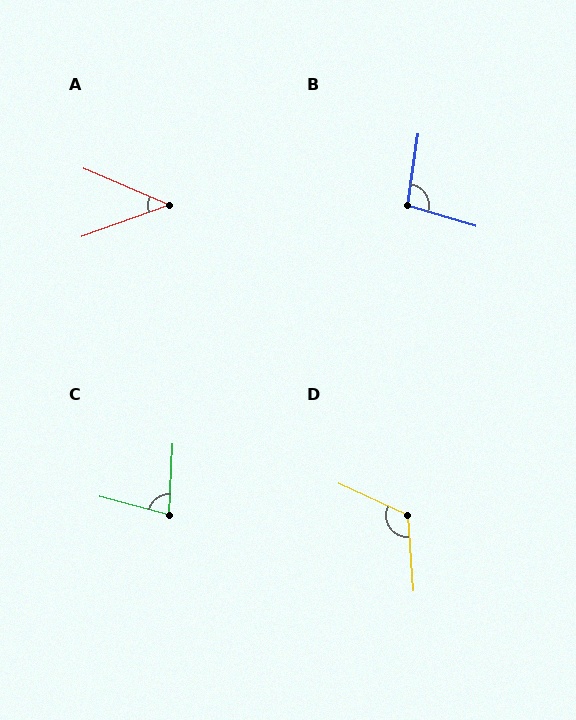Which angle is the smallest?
A, at approximately 43 degrees.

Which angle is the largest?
D, at approximately 119 degrees.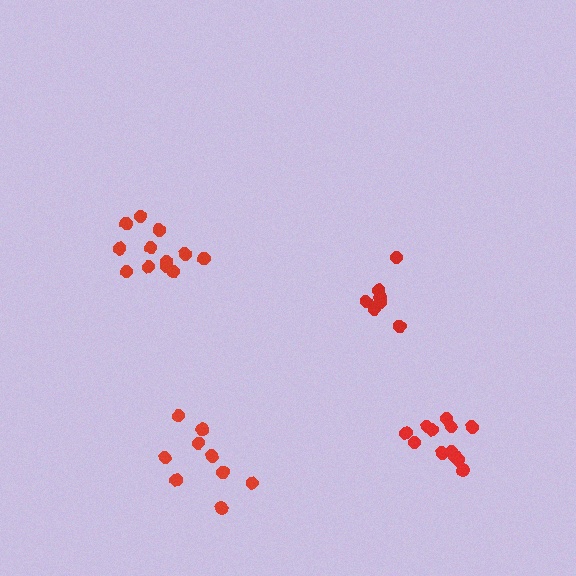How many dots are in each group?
Group 1: 7 dots, Group 2: 12 dots, Group 3: 12 dots, Group 4: 9 dots (40 total).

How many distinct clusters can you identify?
There are 4 distinct clusters.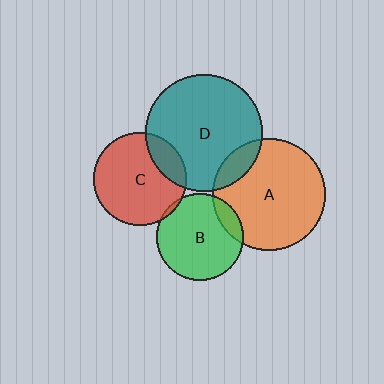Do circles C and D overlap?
Yes.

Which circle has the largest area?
Circle D (teal).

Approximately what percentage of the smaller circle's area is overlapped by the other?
Approximately 20%.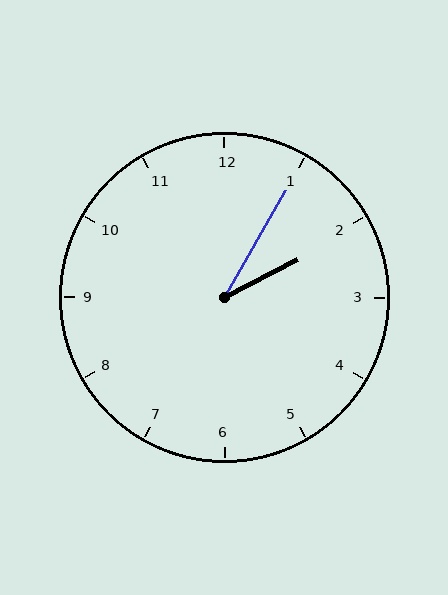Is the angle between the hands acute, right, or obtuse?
It is acute.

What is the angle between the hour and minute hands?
Approximately 32 degrees.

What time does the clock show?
2:05.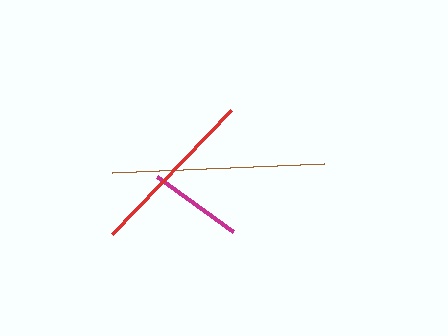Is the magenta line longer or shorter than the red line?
The red line is longer than the magenta line.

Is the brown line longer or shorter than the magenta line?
The brown line is longer than the magenta line.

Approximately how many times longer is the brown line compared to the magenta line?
The brown line is approximately 2.2 times the length of the magenta line.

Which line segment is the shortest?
The magenta line is the shortest at approximately 94 pixels.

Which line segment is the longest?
The brown line is the longest at approximately 212 pixels.